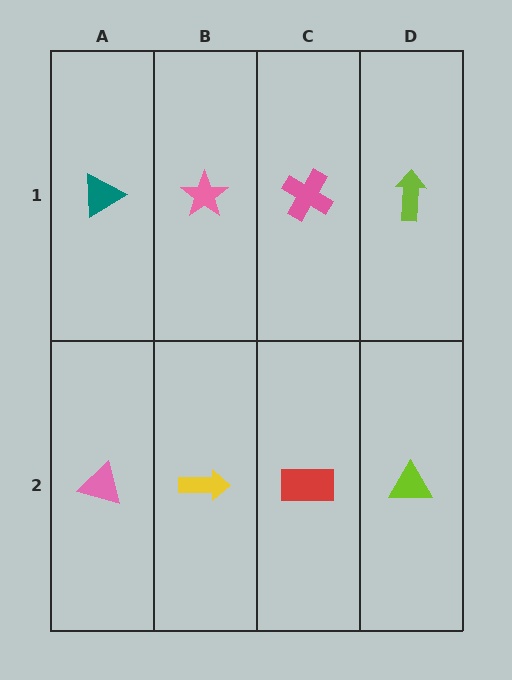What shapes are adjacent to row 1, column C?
A red rectangle (row 2, column C), a pink star (row 1, column B), a lime arrow (row 1, column D).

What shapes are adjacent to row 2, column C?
A pink cross (row 1, column C), a yellow arrow (row 2, column B), a lime triangle (row 2, column D).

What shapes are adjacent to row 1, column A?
A pink triangle (row 2, column A), a pink star (row 1, column B).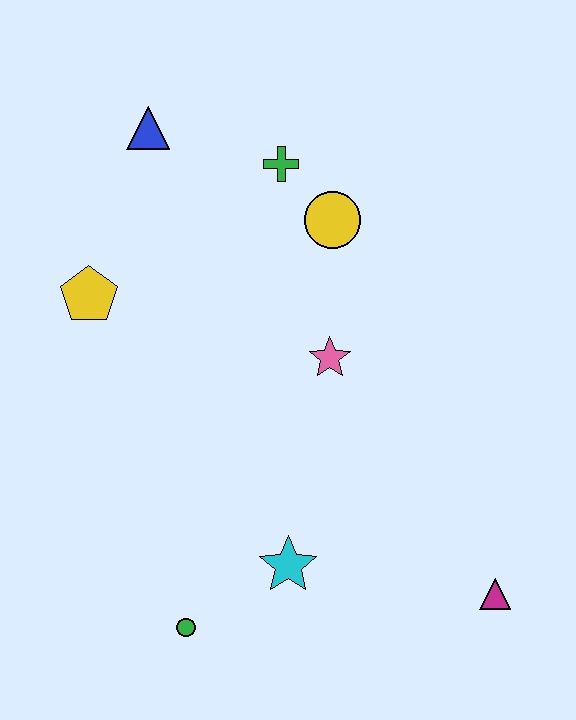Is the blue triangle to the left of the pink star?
Yes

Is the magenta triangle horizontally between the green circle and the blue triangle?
No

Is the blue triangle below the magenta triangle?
No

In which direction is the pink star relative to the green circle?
The pink star is above the green circle.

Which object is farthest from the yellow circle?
The green circle is farthest from the yellow circle.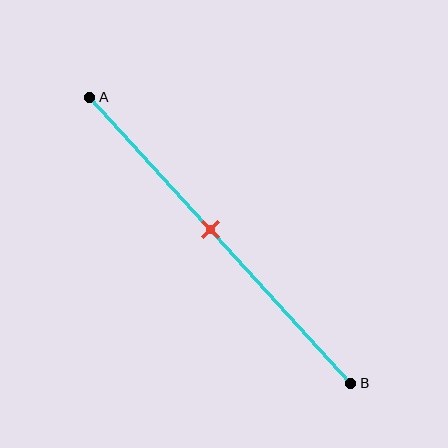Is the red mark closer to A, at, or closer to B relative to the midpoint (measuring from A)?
The red mark is closer to point A than the midpoint of segment AB.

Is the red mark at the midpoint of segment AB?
No, the mark is at about 45% from A, not at the 50% midpoint.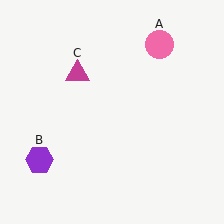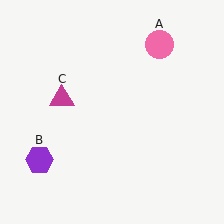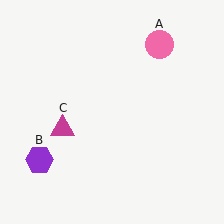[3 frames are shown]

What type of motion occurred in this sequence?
The magenta triangle (object C) rotated counterclockwise around the center of the scene.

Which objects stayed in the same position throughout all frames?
Pink circle (object A) and purple hexagon (object B) remained stationary.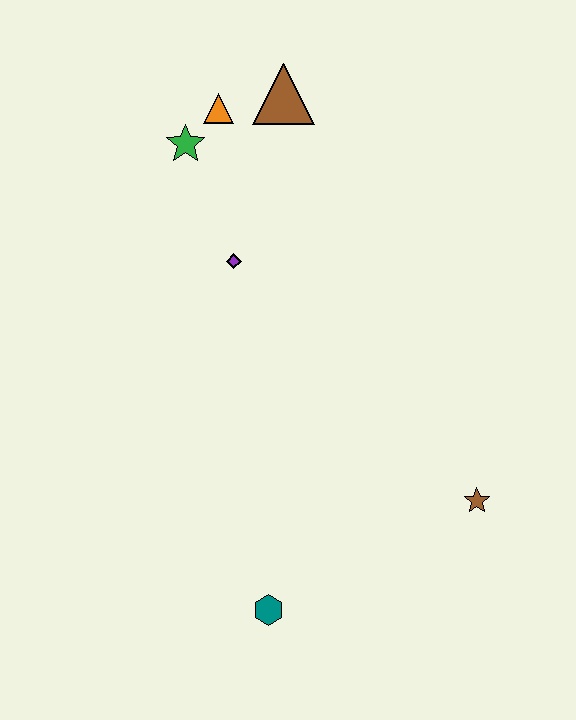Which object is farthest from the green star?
The teal hexagon is farthest from the green star.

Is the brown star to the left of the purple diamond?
No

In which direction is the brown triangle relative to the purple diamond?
The brown triangle is above the purple diamond.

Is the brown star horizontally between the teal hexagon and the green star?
No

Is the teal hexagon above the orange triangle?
No